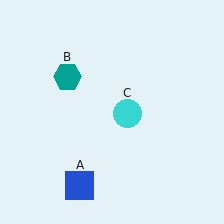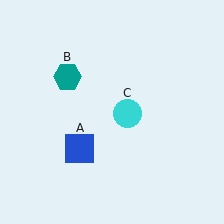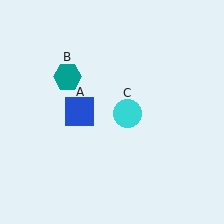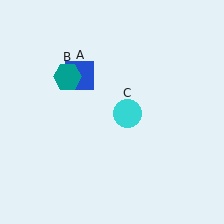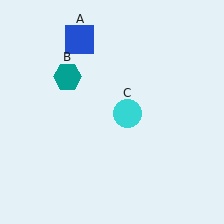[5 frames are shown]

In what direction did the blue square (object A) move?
The blue square (object A) moved up.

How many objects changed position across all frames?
1 object changed position: blue square (object A).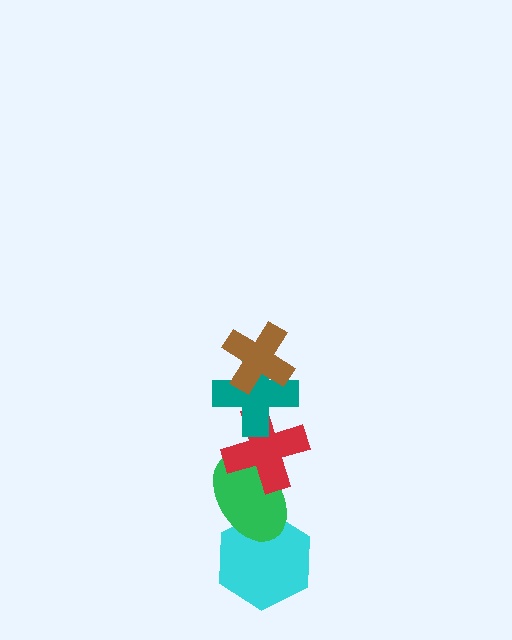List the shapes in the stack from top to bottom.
From top to bottom: the brown cross, the teal cross, the red cross, the green ellipse, the cyan hexagon.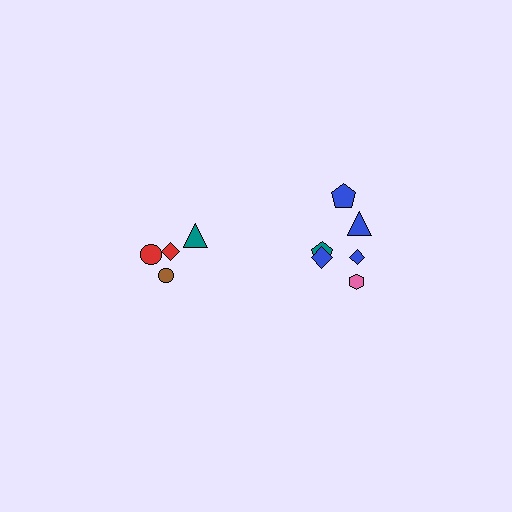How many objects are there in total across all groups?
There are 10 objects.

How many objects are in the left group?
There are 4 objects.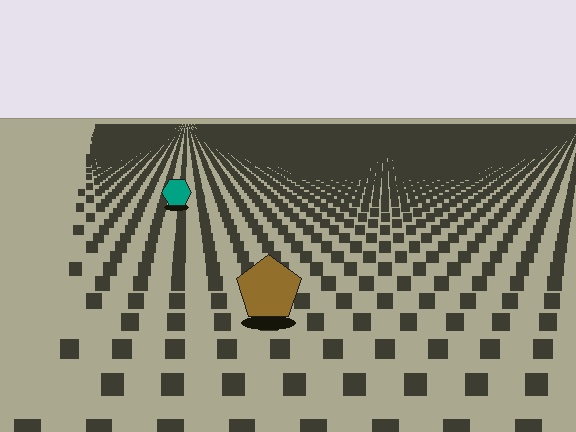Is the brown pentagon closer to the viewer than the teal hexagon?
Yes. The brown pentagon is closer — you can tell from the texture gradient: the ground texture is coarser near it.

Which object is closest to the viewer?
The brown pentagon is closest. The texture marks near it are larger and more spread out.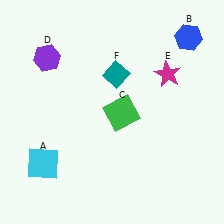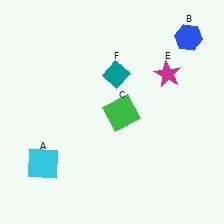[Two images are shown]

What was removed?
The purple hexagon (D) was removed in Image 2.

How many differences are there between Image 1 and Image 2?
There is 1 difference between the two images.